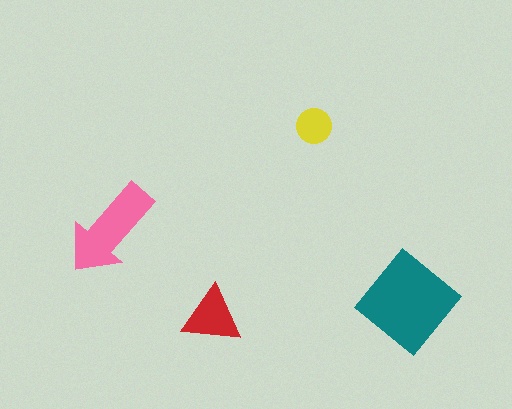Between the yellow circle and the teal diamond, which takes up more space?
The teal diamond.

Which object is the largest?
The teal diamond.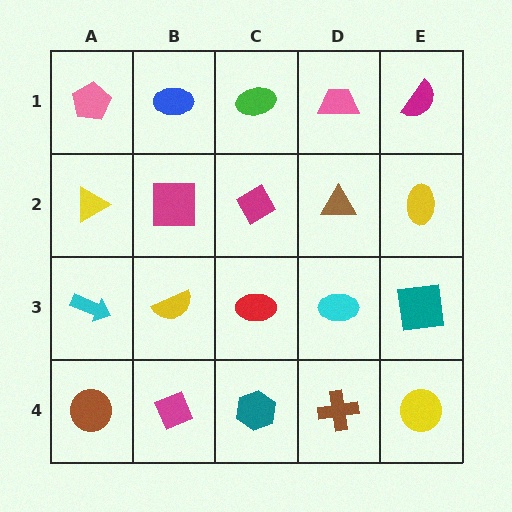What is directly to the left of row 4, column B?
A brown circle.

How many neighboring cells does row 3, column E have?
3.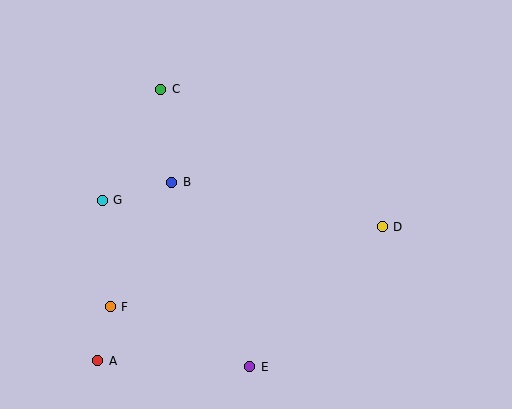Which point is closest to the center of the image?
Point B at (172, 182) is closest to the center.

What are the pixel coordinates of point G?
Point G is at (102, 200).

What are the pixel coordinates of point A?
Point A is at (98, 361).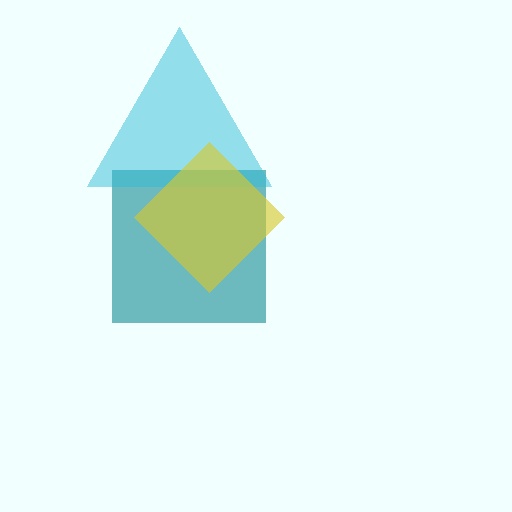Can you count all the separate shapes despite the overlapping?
Yes, there are 3 separate shapes.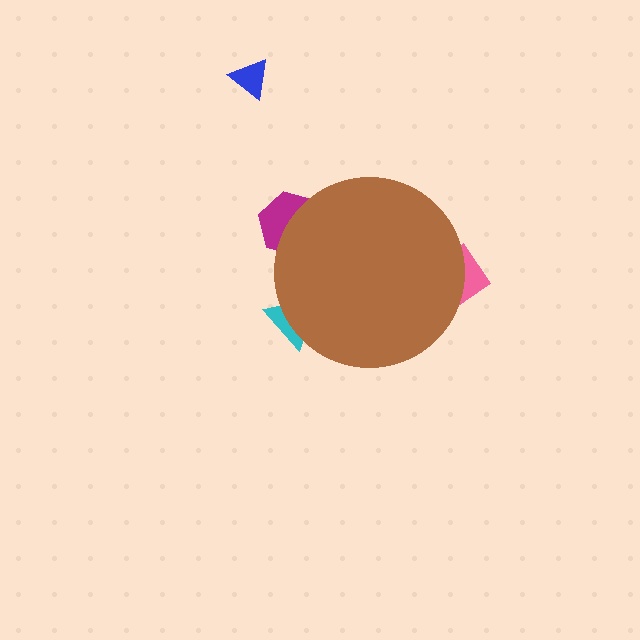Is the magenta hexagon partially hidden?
Yes, the magenta hexagon is partially hidden behind the brown circle.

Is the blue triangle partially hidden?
No, the blue triangle is fully visible.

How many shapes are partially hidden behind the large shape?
3 shapes are partially hidden.